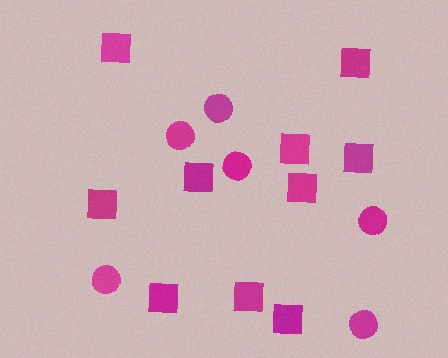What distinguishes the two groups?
There are 2 groups: one group of squares (10) and one group of circles (6).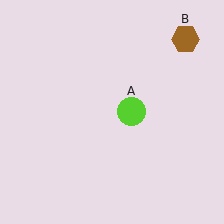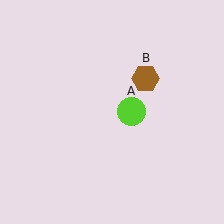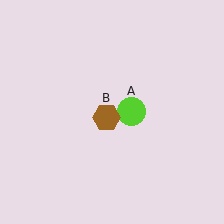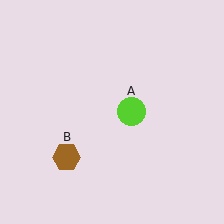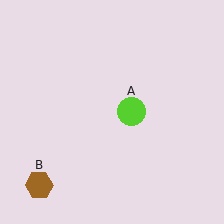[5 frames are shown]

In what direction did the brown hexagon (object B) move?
The brown hexagon (object B) moved down and to the left.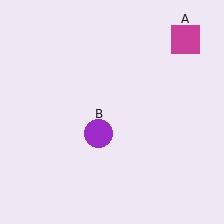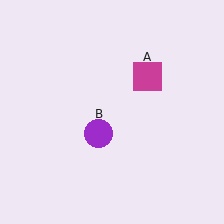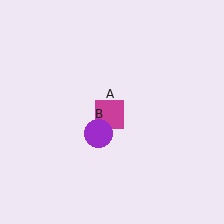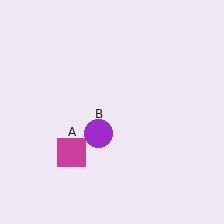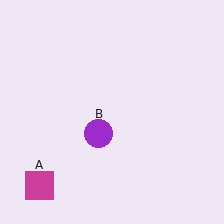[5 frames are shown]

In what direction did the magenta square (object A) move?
The magenta square (object A) moved down and to the left.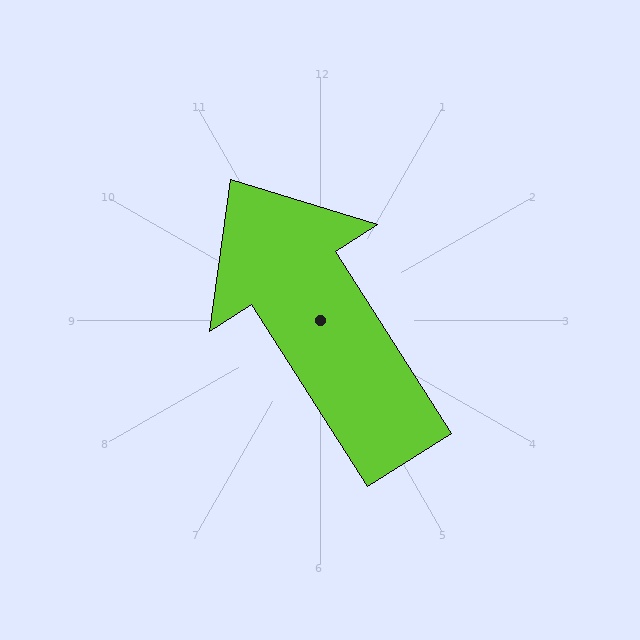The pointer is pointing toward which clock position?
Roughly 11 o'clock.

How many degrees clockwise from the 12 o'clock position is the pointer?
Approximately 327 degrees.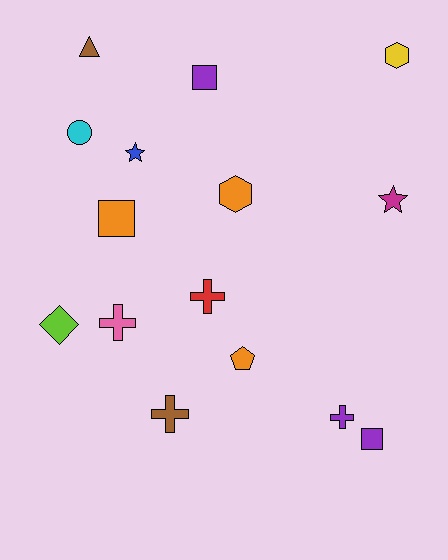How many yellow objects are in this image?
There is 1 yellow object.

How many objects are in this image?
There are 15 objects.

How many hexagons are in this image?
There are 2 hexagons.